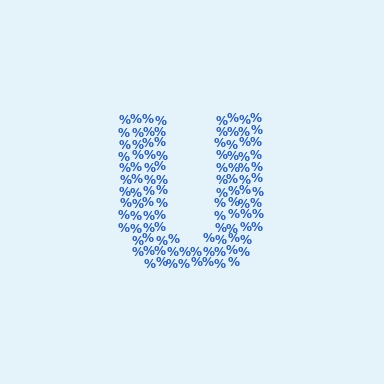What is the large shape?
The large shape is the letter U.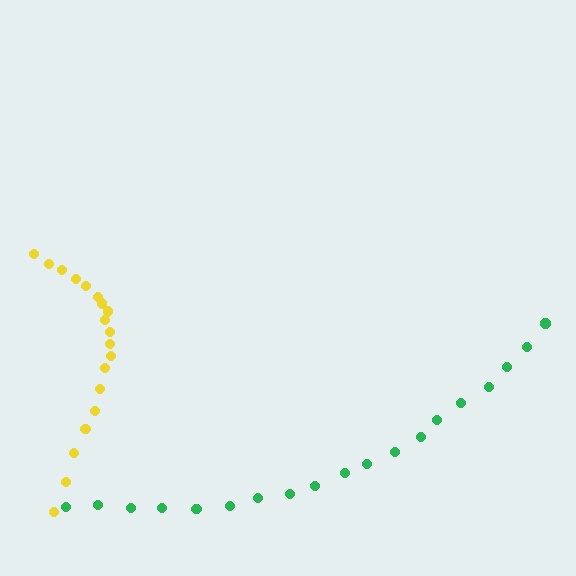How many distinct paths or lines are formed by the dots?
There are 2 distinct paths.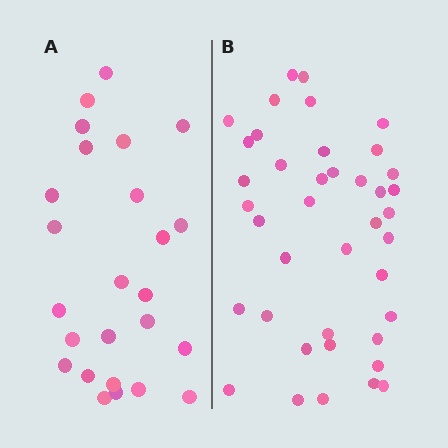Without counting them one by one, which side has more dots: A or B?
Region B (the right region) has more dots.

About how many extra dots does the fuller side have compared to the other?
Region B has approximately 15 more dots than region A.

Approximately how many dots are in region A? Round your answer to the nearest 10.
About 20 dots. (The exact count is 25, which rounds to 20.)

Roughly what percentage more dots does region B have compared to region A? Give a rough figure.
About 60% more.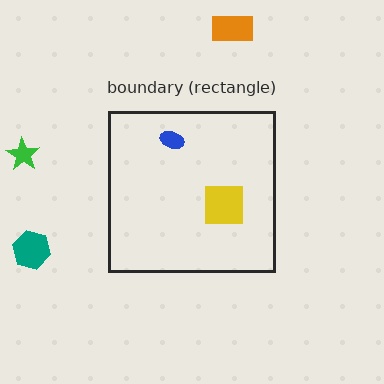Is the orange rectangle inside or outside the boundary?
Outside.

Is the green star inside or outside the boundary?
Outside.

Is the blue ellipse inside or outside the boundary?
Inside.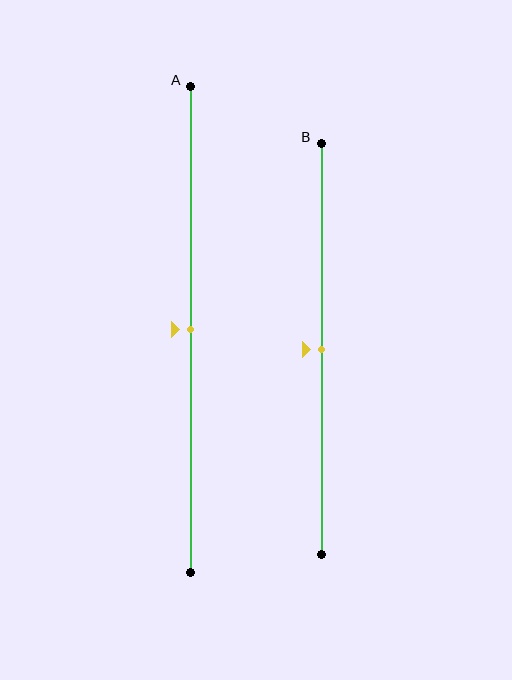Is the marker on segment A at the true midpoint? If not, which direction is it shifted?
Yes, the marker on segment A is at the true midpoint.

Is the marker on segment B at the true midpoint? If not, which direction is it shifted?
Yes, the marker on segment B is at the true midpoint.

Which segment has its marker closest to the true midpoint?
Segment A has its marker closest to the true midpoint.